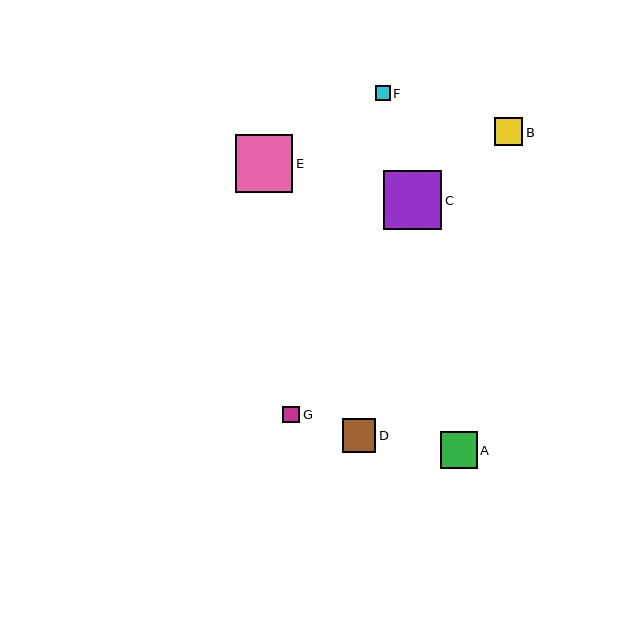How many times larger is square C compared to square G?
Square C is approximately 3.5 times the size of square G.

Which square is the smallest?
Square F is the smallest with a size of approximately 15 pixels.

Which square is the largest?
Square C is the largest with a size of approximately 58 pixels.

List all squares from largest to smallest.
From largest to smallest: C, E, A, D, B, G, F.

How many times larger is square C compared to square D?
Square C is approximately 1.7 times the size of square D.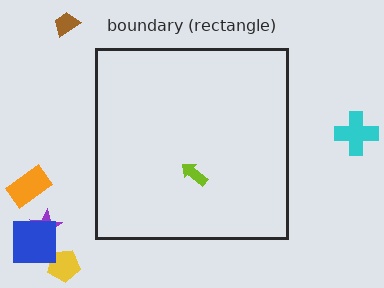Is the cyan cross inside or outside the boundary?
Outside.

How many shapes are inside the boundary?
1 inside, 6 outside.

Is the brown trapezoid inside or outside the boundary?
Outside.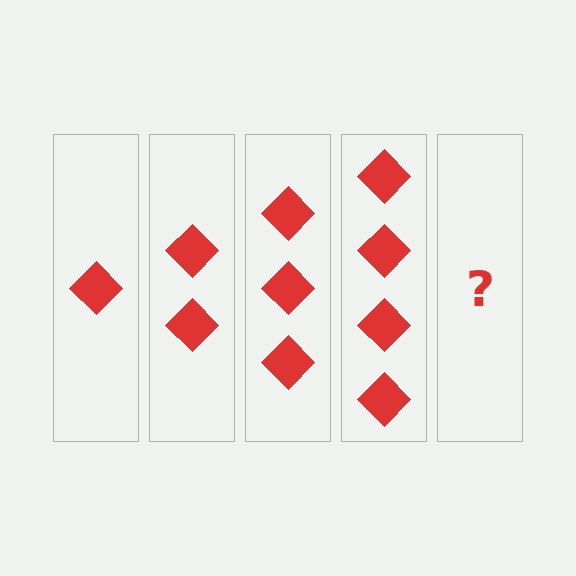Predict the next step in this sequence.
The next step is 5 diamonds.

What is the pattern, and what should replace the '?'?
The pattern is that each step adds one more diamond. The '?' should be 5 diamonds.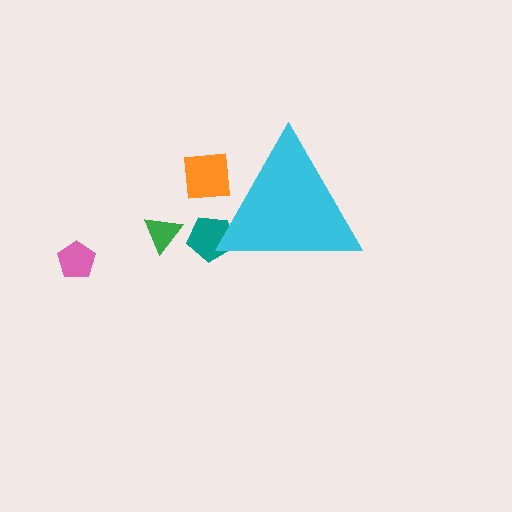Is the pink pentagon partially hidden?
No, the pink pentagon is fully visible.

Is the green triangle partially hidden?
No, the green triangle is fully visible.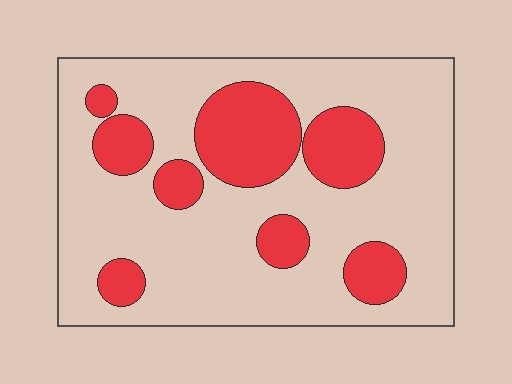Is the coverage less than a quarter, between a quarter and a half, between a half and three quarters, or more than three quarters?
Between a quarter and a half.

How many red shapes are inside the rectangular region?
8.